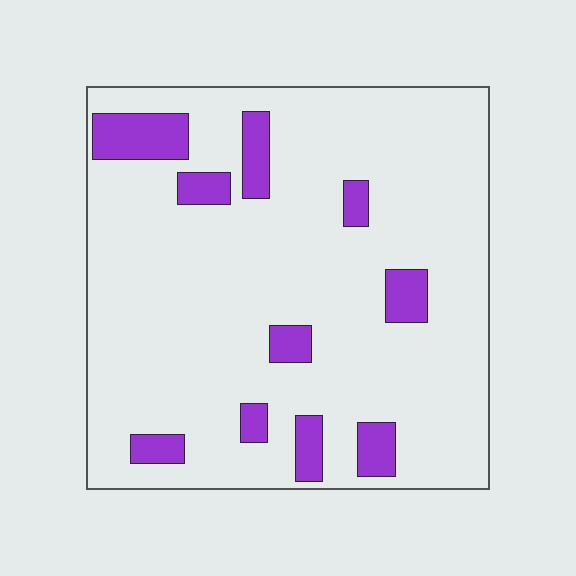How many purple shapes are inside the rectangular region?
10.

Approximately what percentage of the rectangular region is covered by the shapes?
Approximately 15%.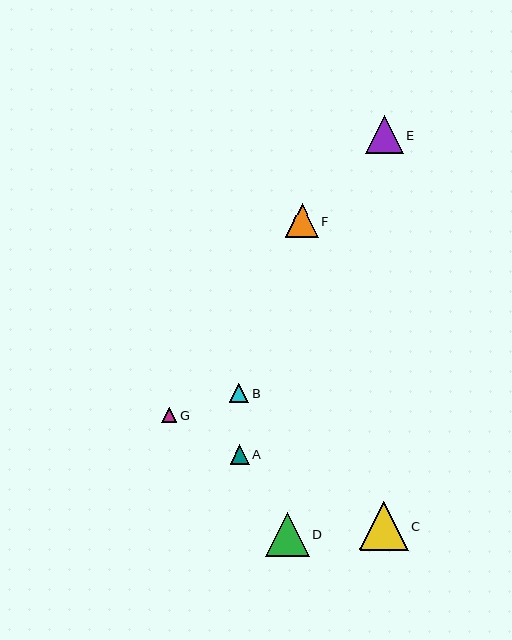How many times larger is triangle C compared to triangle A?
Triangle C is approximately 2.5 times the size of triangle A.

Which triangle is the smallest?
Triangle G is the smallest with a size of approximately 15 pixels.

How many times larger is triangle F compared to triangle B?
Triangle F is approximately 1.7 times the size of triangle B.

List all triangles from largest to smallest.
From largest to smallest: C, D, E, F, B, A, G.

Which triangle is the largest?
Triangle C is the largest with a size of approximately 49 pixels.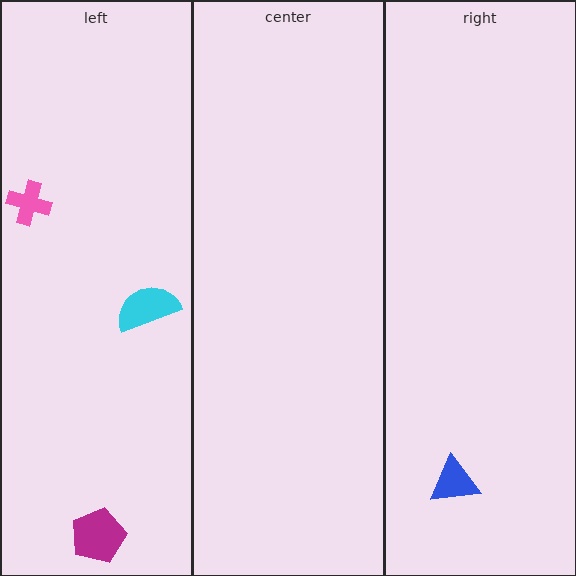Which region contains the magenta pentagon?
The left region.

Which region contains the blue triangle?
The right region.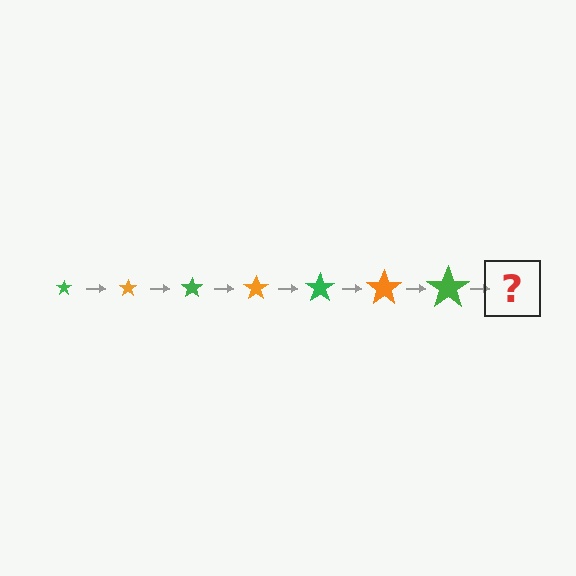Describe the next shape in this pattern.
It should be an orange star, larger than the previous one.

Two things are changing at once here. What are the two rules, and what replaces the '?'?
The two rules are that the star grows larger each step and the color cycles through green and orange. The '?' should be an orange star, larger than the previous one.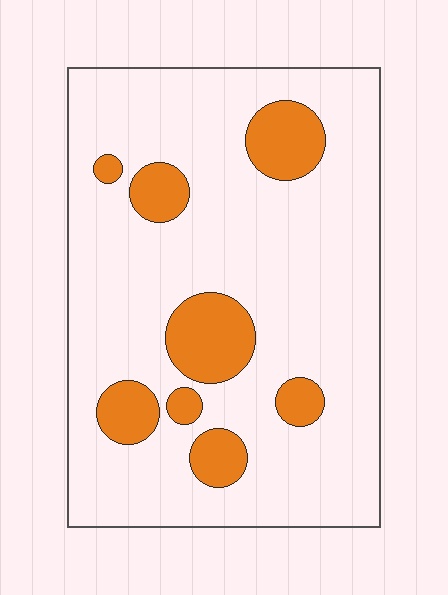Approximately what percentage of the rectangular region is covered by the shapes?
Approximately 15%.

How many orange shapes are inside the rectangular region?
8.